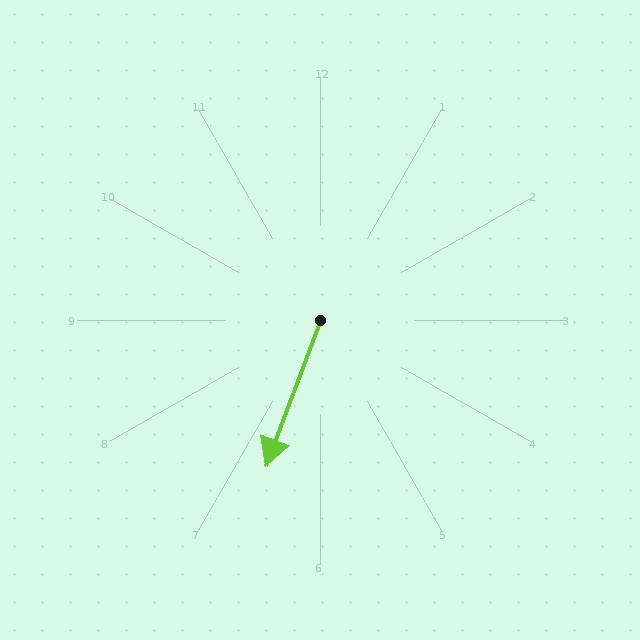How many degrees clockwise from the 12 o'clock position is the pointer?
Approximately 200 degrees.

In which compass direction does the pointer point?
South.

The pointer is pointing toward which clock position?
Roughly 7 o'clock.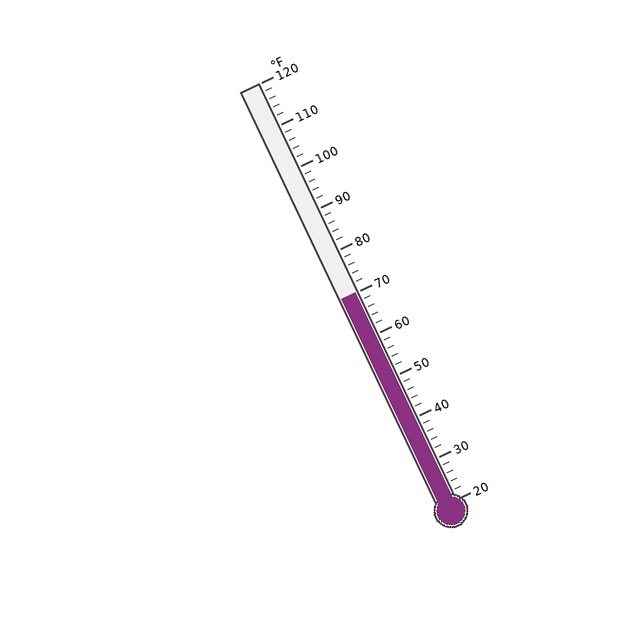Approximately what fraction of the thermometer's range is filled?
The thermometer is filled to approximately 50% of its range.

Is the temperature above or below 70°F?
The temperature is at 70°F.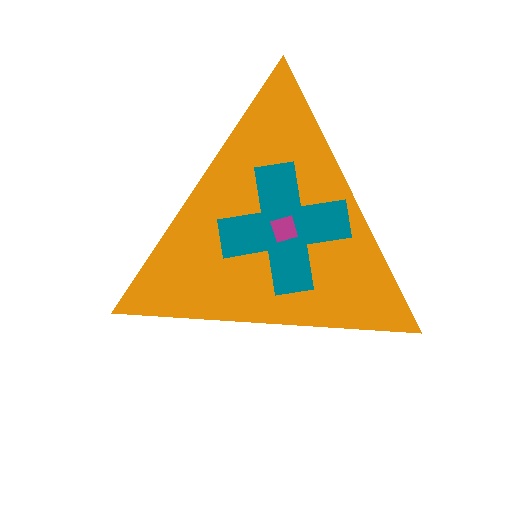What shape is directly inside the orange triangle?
The teal cross.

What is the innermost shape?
The magenta diamond.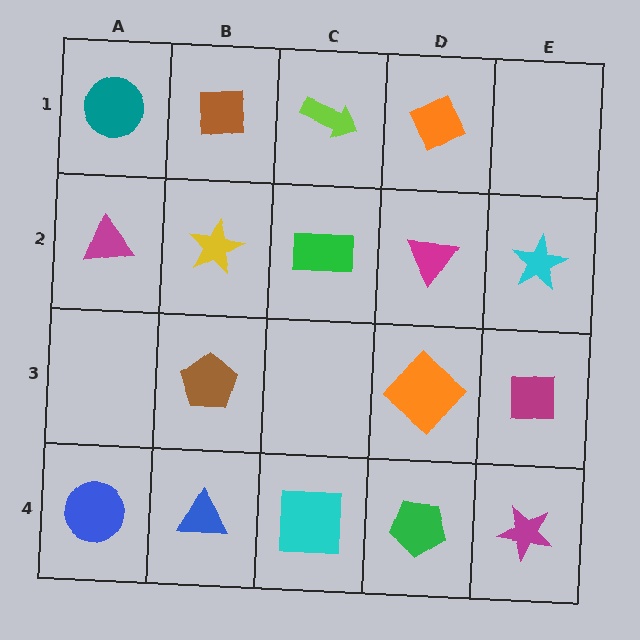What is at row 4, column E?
A magenta star.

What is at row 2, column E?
A cyan star.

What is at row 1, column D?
An orange diamond.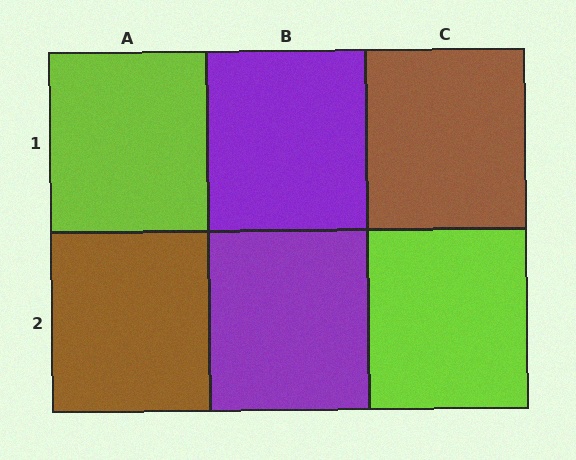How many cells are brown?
2 cells are brown.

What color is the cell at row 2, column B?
Purple.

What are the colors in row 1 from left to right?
Lime, purple, brown.